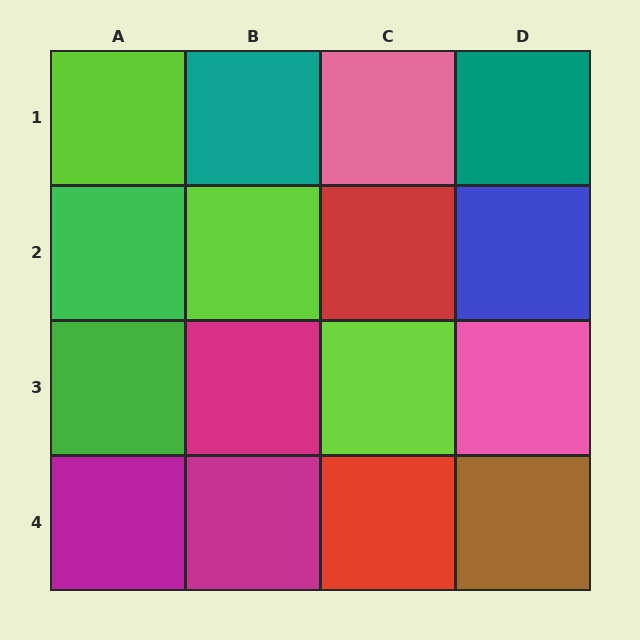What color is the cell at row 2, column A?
Green.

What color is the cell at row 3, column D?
Pink.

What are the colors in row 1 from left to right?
Lime, teal, pink, teal.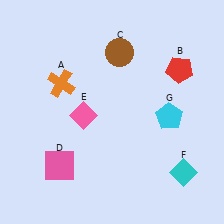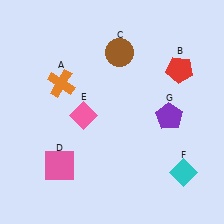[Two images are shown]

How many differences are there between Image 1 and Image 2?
There is 1 difference between the two images.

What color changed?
The pentagon (G) changed from cyan in Image 1 to purple in Image 2.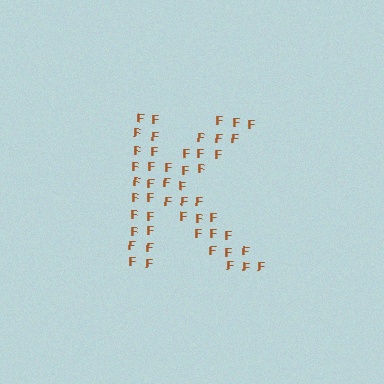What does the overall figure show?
The overall figure shows the letter K.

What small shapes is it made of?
It is made of small letter F's.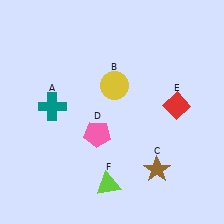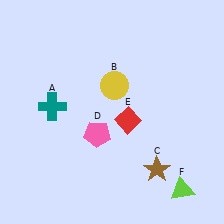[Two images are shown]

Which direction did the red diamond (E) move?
The red diamond (E) moved left.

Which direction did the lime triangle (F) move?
The lime triangle (F) moved right.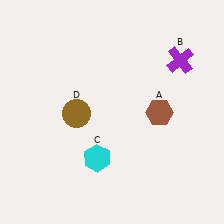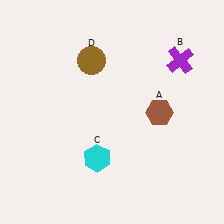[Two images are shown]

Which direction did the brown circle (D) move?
The brown circle (D) moved up.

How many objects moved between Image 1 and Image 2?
1 object moved between the two images.